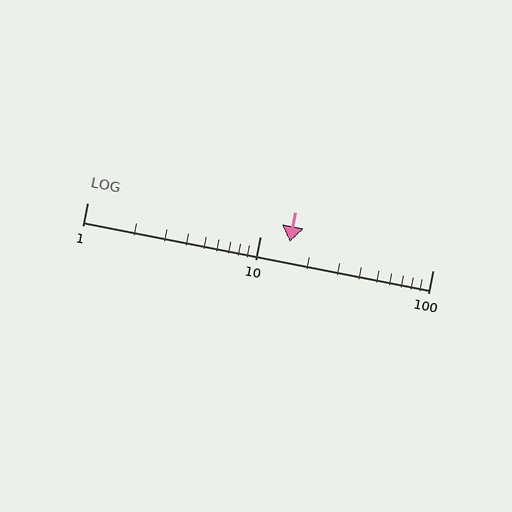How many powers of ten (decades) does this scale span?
The scale spans 2 decades, from 1 to 100.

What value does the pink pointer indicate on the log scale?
The pointer indicates approximately 15.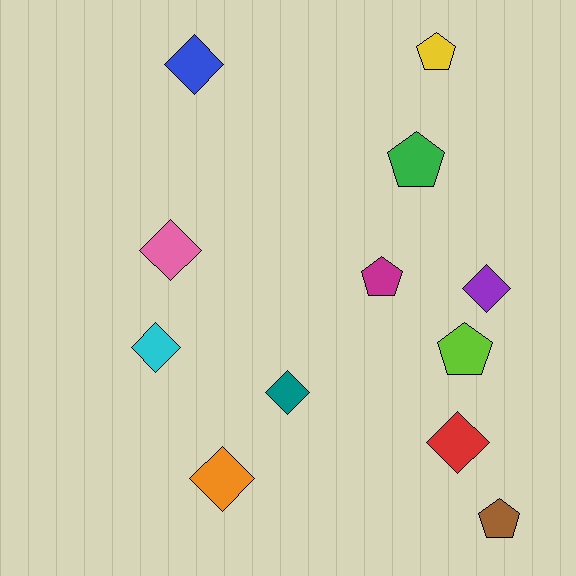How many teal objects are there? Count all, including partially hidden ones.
There is 1 teal object.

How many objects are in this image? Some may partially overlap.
There are 12 objects.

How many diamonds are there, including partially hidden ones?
There are 7 diamonds.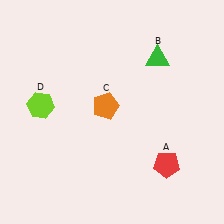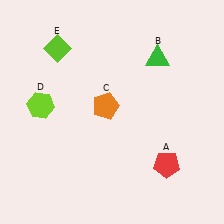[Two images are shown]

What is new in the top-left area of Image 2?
A lime diamond (E) was added in the top-left area of Image 2.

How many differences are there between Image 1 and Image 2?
There is 1 difference between the two images.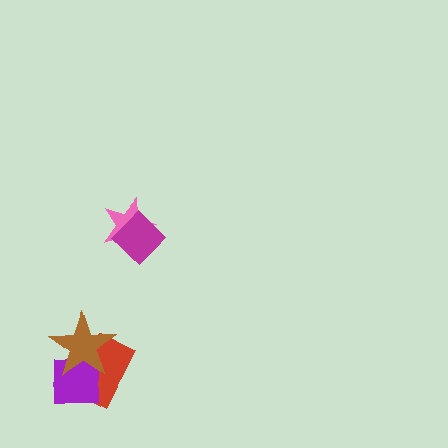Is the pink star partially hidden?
Yes, it is partially covered by another shape.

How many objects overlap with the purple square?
2 objects overlap with the purple square.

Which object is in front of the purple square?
The brown star is in front of the purple square.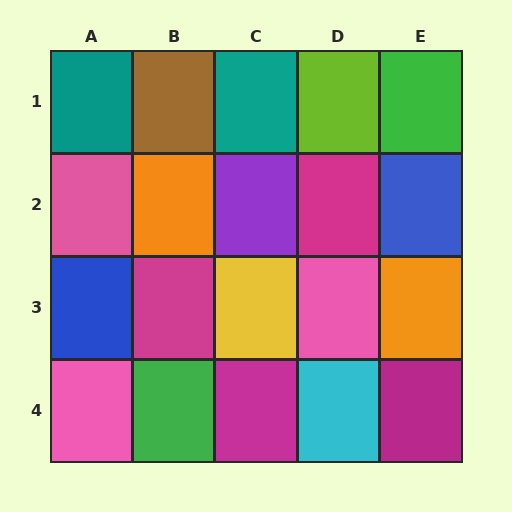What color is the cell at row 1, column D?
Lime.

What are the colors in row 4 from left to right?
Pink, green, magenta, cyan, magenta.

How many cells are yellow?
1 cell is yellow.